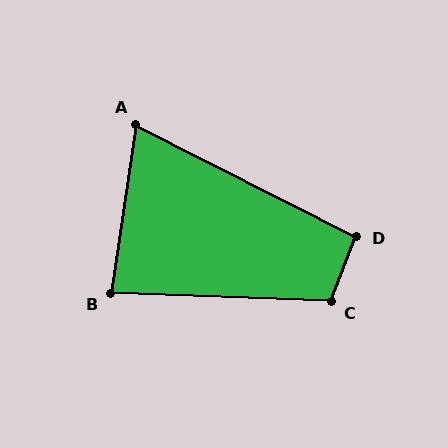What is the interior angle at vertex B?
Approximately 84 degrees (acute).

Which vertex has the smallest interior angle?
A, at approximately 71 degrees.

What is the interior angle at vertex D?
Approximately 96 degrees (obtuse).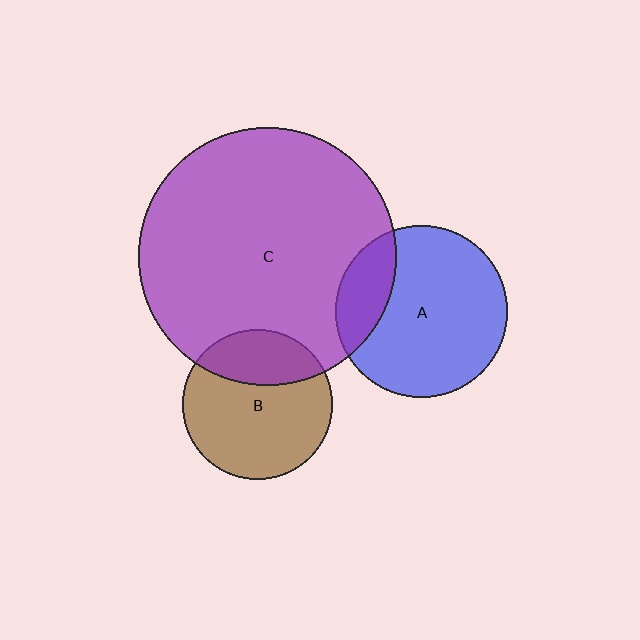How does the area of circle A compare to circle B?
Approximately 1.3 times.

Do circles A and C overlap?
Yes.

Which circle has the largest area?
Circle C (purple).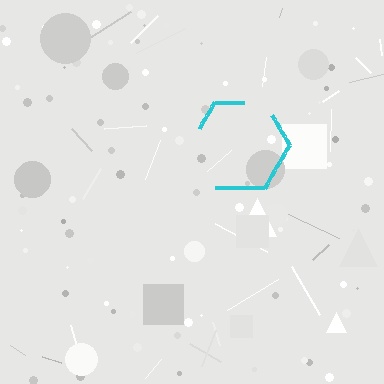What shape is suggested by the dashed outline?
The dashed outline suggests a hexagon.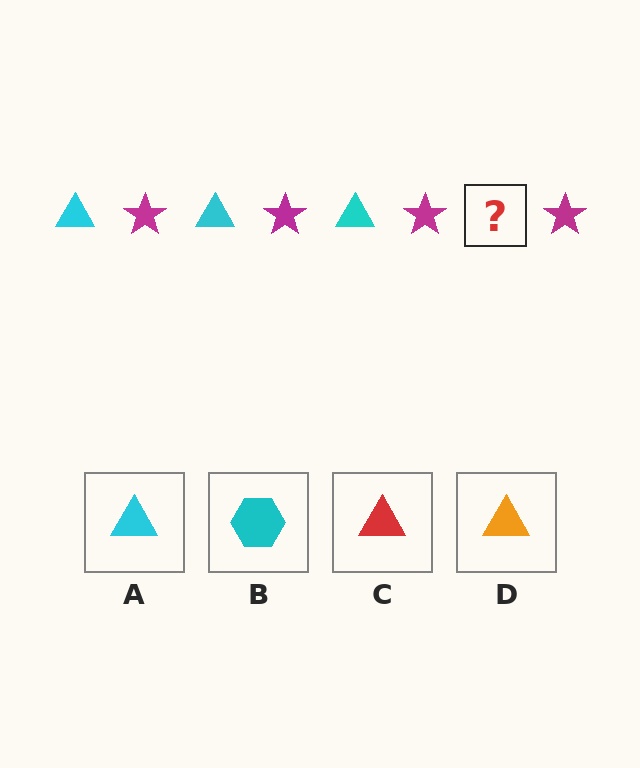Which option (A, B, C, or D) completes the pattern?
A.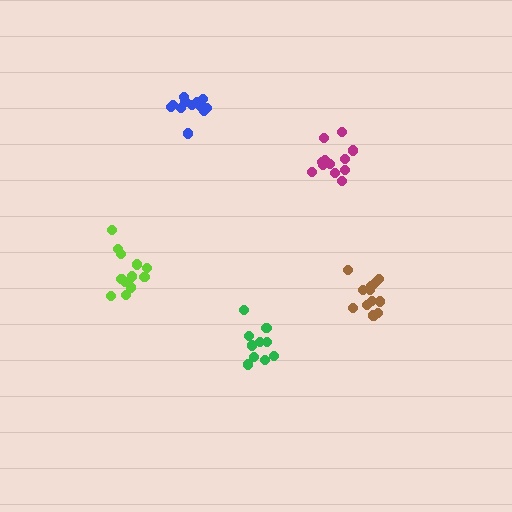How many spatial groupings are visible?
There are 5 spatial groupings.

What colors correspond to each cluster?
The clusters are colored: green, lime, magenta, brown, blue.